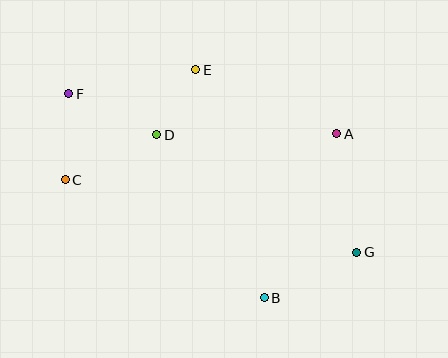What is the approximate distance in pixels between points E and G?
The distance between E and G is approximately 243 pixels.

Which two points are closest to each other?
Points D and E are closest to each other.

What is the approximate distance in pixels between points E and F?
The distance between E and F is approximately 129 pixels.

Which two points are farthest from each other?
Points F and G are farthest from each other.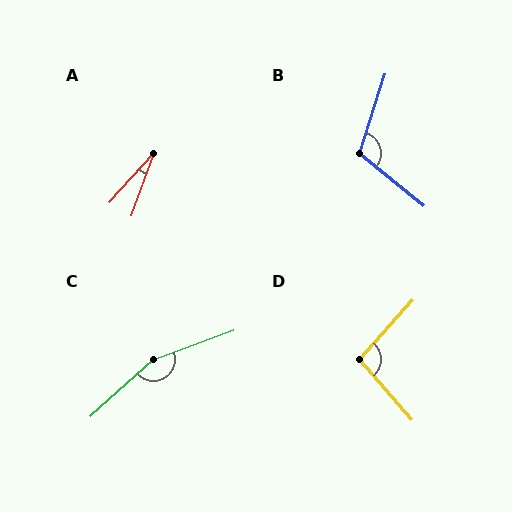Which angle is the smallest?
A, at approximately 22 degrees.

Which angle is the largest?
C, at approximately 158 degrees.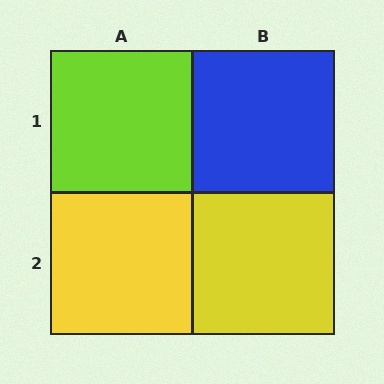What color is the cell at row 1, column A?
Lime.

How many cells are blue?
1 cell is blue.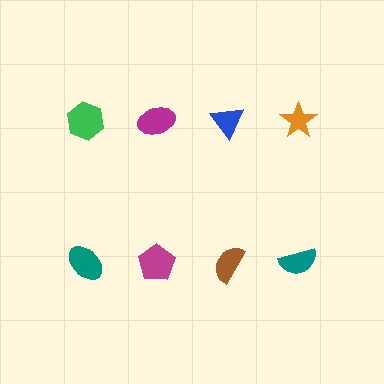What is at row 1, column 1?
A green hexagon.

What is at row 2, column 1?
A teal ellipse.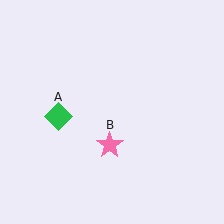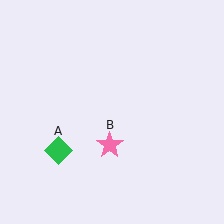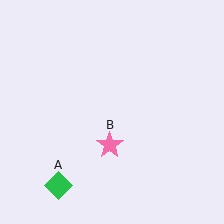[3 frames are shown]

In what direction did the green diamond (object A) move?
The green diamond (object A) moved down.